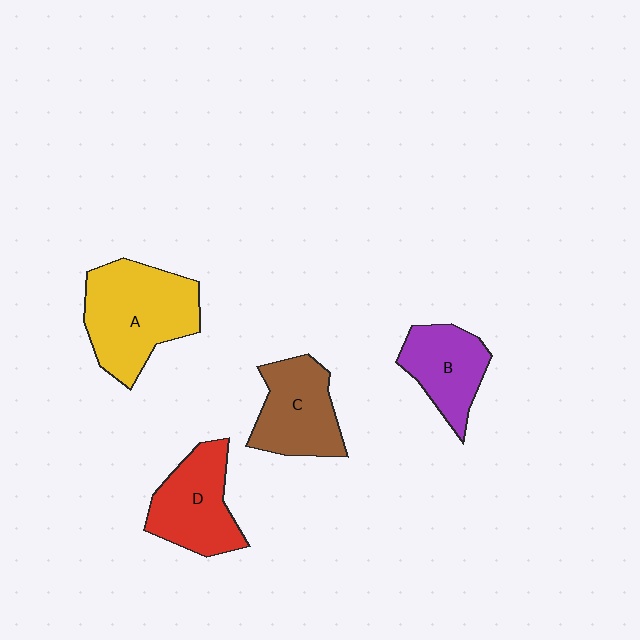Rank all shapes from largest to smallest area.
From largest to smallest: A (yellow), D (red), C (brown), B (purple).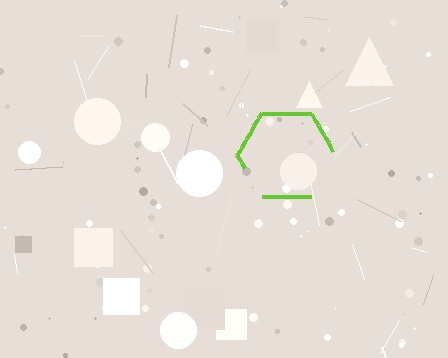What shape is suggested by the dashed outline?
The dashed outline suggests a hexagon.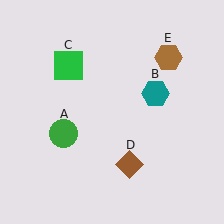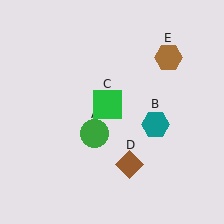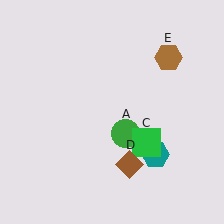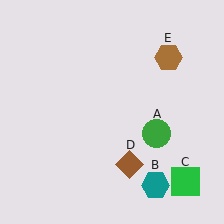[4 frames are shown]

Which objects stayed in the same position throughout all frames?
Brown diamond (object D) and brown hexagon (object E) remained stationary.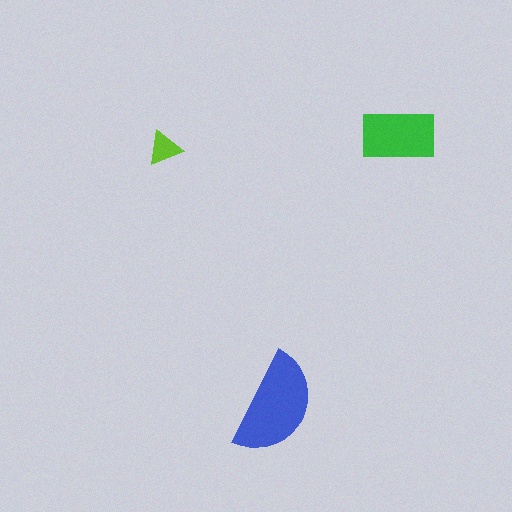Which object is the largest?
The blue semicircle.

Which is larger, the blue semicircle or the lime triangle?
The blue semicircle.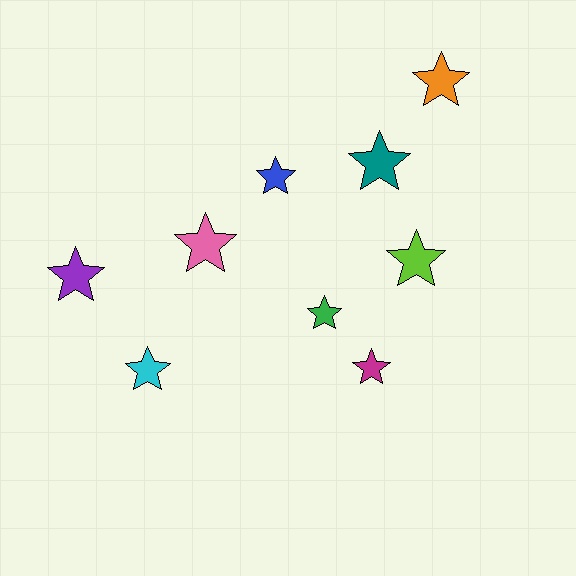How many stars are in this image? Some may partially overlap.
There are 9 stars.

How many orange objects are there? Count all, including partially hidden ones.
There is 1 orange object.